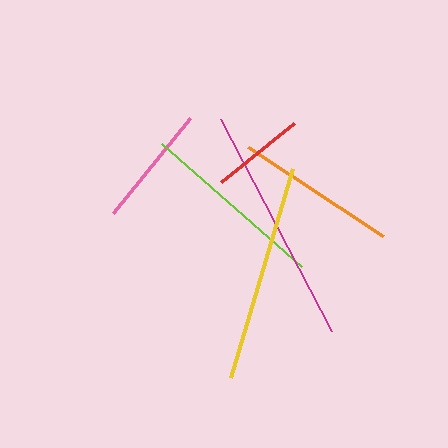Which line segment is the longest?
The magenta line is the longest at approximately 239 pixels.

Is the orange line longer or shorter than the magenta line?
The magenta line is longer than the orange line.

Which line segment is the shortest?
The red line is the shortest at approximately 95 pixels.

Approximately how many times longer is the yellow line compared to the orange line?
The yellow line is approximately 1.3 times the length of the orange line.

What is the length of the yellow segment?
The yellow segment is approximately 218 pixels long.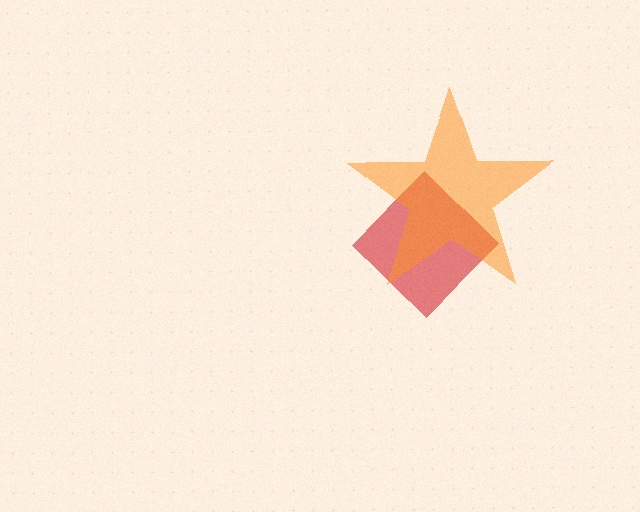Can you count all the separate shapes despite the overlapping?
Yes, there are 2 separate shapes.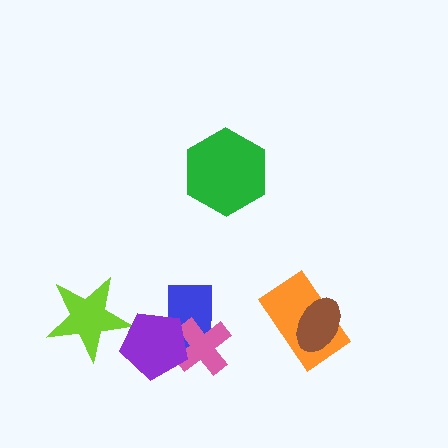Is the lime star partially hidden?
Yes, it is partially covered by another shape.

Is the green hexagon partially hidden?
No, no other shape covers it.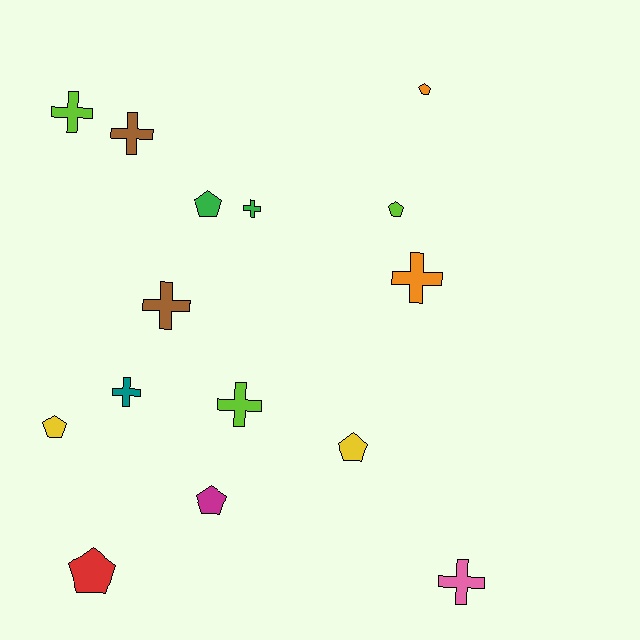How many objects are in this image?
There are 15 objects.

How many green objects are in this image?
There are 2 green objects.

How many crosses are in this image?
There are 8 crosses.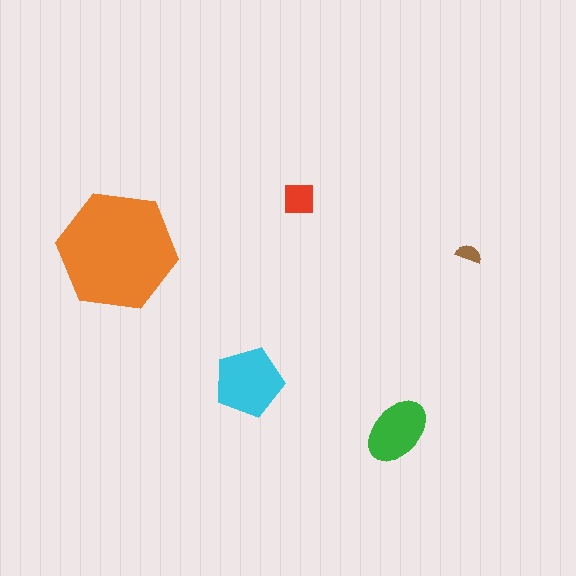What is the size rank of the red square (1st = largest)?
4th.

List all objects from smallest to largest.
The brown semicircle, the red square, the green ellipse, the cyan pentagon, the orange hexagon.